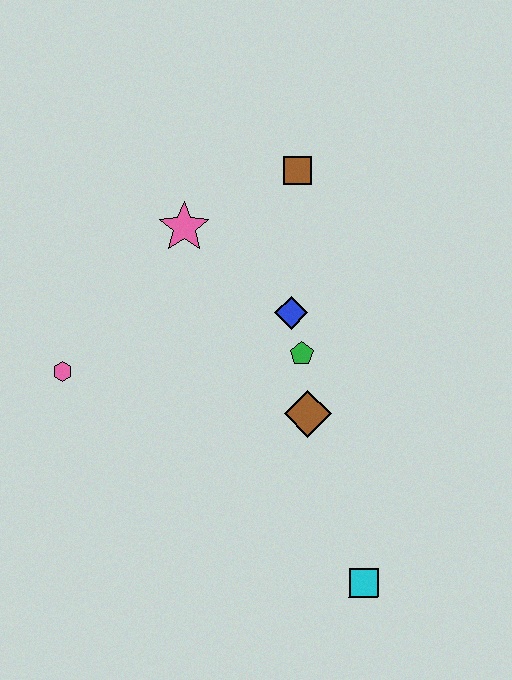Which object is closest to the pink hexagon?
The pink star is closest to the pink hexagon.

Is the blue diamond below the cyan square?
No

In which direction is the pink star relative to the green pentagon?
The pink star is above the green pentagon.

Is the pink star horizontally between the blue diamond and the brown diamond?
No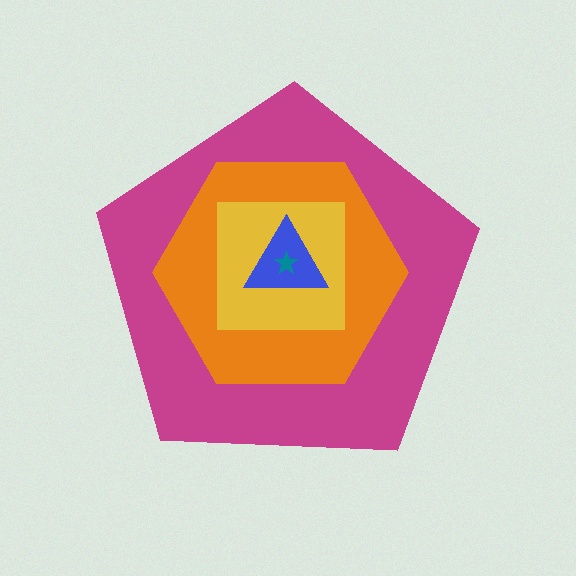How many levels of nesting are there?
5.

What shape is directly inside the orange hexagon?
The yellow square.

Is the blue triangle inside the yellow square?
Yes.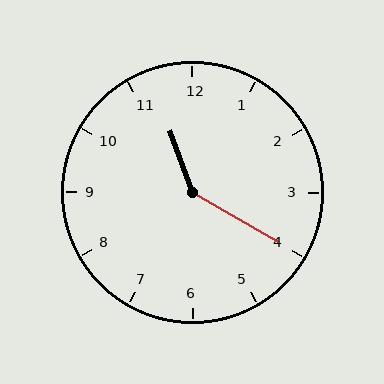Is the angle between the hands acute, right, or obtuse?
It is obtuse.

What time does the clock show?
11:20.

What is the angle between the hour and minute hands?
Approximately 140 degrees.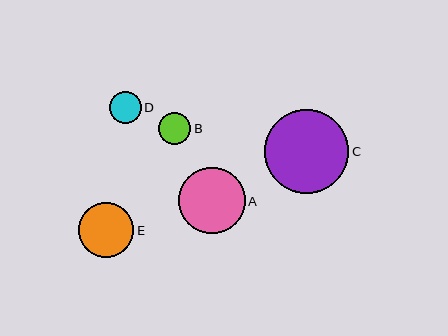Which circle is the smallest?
Circle D is the smallest with a size of approximately 32 pixels.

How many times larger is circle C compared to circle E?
Circle C is approximately 1.5 times the size of circle E.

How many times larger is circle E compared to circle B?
Circle E is approximately 1.7 times the size of circle B.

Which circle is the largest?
Circle C is the largest with a size of approximately 84 pixels.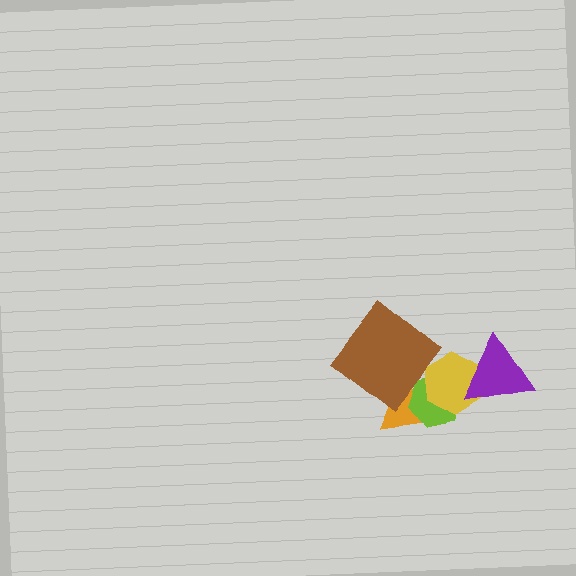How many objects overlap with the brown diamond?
1 object overlaps with the brown diamond.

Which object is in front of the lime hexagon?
The yellow hexagon is in front of the lime hexagon.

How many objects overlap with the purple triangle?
1 object overlaps with the purple triangle.